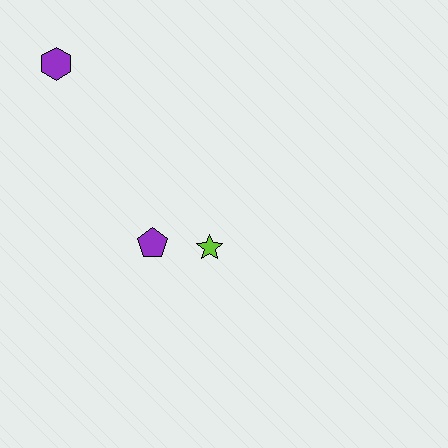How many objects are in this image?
There are 3 objects.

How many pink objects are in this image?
There are no pink objects.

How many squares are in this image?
There are no squares.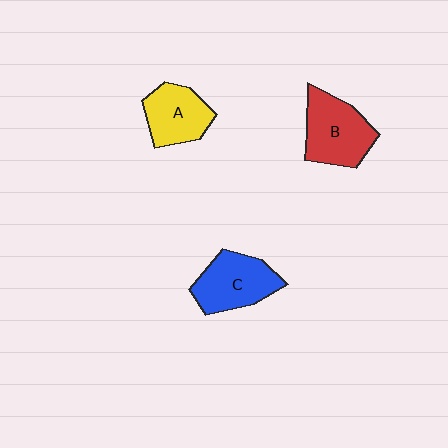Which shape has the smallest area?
Shape A (yellow).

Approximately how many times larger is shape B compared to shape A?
Approximately 1.3 times.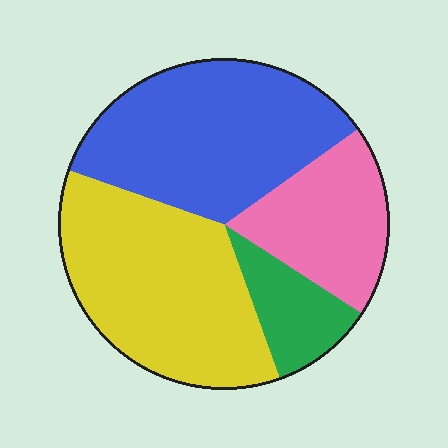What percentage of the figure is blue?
Blue takes up about one third (1/3) of the figure.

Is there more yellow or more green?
Yellow.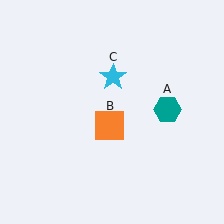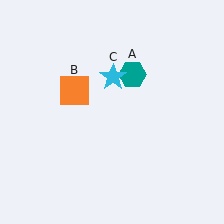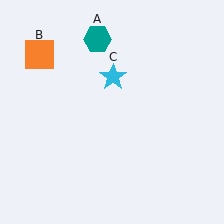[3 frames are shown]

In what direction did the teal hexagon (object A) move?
The teal hexagon (object A) moved up and to the left.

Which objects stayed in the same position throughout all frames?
Cyan star (object C) remained stationary.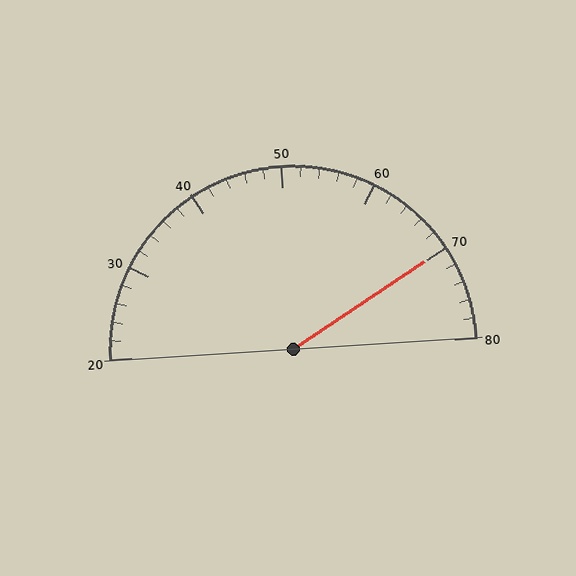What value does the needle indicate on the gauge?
The needle indicates approximately 70.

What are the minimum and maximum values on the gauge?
The gauge ranges from 20 to 80.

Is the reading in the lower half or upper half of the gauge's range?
The reading is in the upper half of the range (20 to 80).